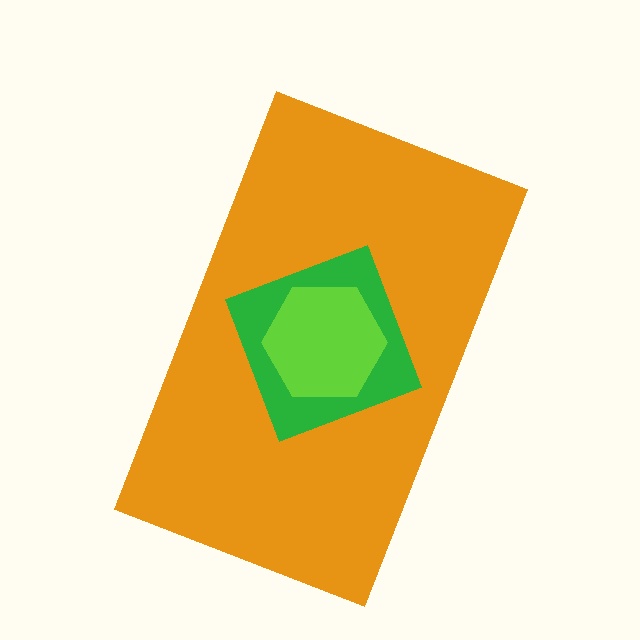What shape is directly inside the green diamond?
The lime hexagon.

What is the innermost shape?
The lime hexagon.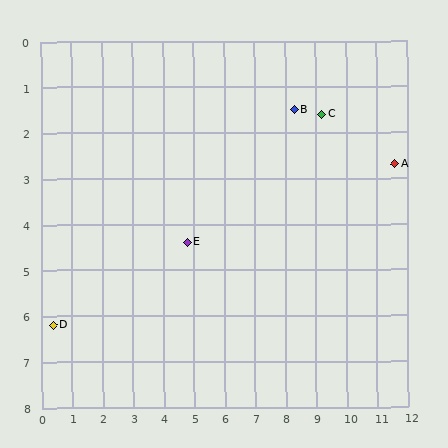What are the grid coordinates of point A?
Point A is at approximately (11.6, 2.7).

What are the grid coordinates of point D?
Point D is at approximately (0.4, 6.2).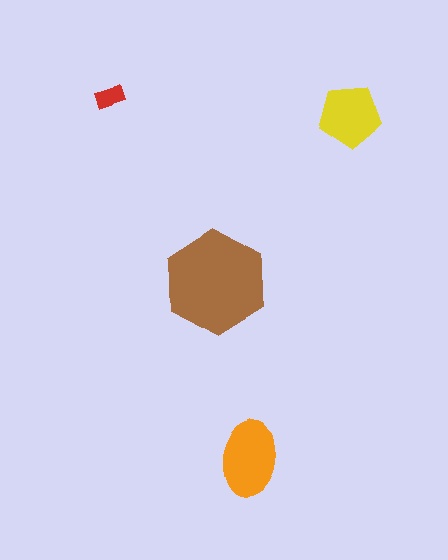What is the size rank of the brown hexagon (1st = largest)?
1st.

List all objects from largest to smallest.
The brown hexagon, the orange ellipse, the yellow pentagon, the red rectangle.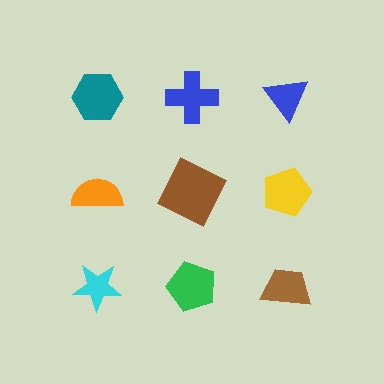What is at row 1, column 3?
A blue triangle.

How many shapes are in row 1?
3 shapes.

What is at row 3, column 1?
A cyan star.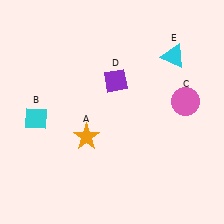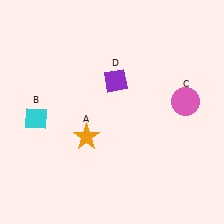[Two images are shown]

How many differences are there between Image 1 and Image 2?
There is 1 difference between the two images.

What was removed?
The cyan triangle (E) was removed in Image 2.